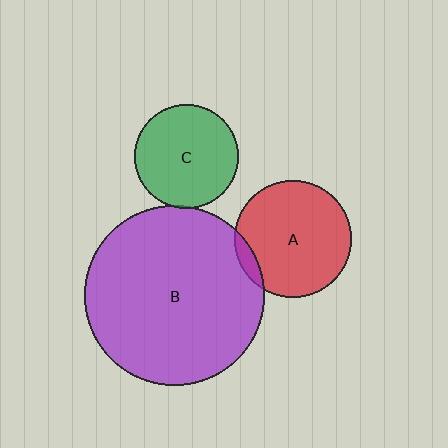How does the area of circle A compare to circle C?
Approximately 1.3 times.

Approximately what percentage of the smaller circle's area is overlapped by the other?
Approximately 5%.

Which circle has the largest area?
Circle B (purple).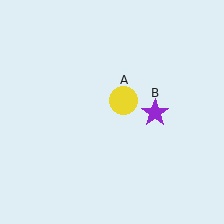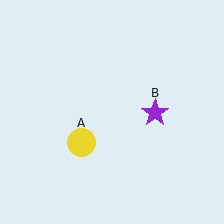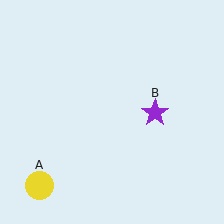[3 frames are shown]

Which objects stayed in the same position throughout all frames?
Purple star (object B) remained stationary.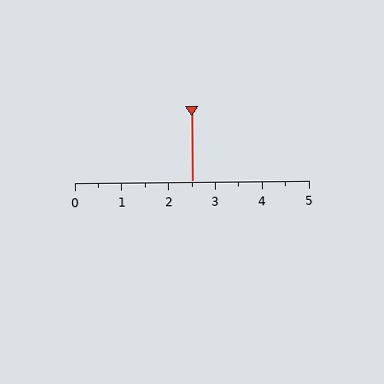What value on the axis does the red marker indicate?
The marker indicates approximately 2.5.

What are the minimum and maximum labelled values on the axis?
The axis runs from 0 to 5.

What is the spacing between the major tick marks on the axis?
The major ticks are spaced 1 apart.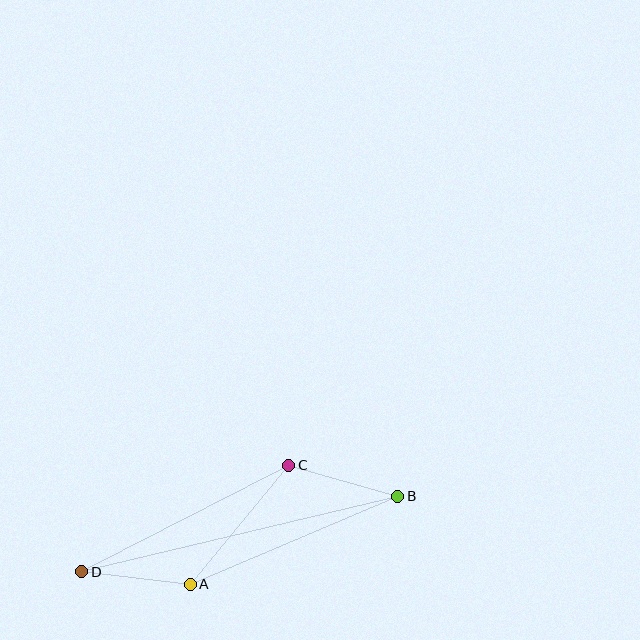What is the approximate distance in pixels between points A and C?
The distance between A and C is approximately 155 pixels.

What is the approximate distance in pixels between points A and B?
The distance between A and B is approximately 226 pixels.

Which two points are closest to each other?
Points A and D are closest to each other.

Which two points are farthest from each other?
Points B and D are farthest from each other.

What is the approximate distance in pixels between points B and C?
The distance between B and C is approximately 113 pixels.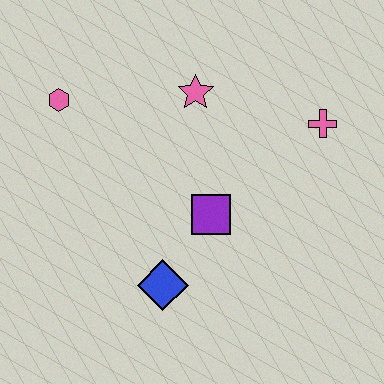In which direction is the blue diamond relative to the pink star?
The blue diamond is below the pink star.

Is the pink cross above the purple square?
Yes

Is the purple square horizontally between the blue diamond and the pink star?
No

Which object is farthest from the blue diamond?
The pink cross is farthest from the blue diamond.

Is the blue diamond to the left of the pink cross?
Yes